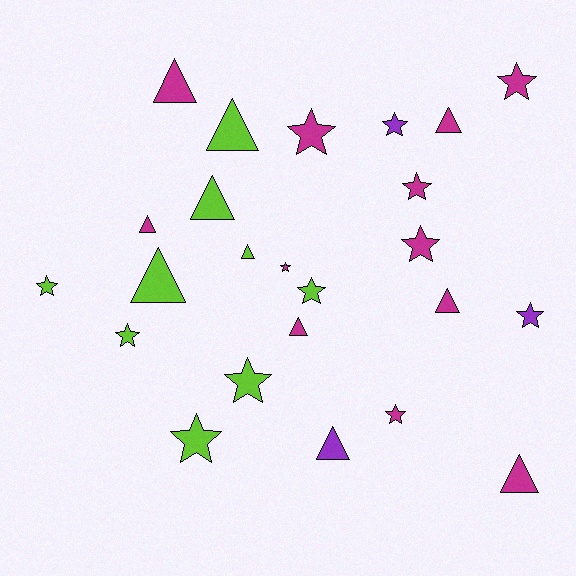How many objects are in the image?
There are 24 objects.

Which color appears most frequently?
Magenta, with 12 objects.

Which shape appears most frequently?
Star, with 13 objects.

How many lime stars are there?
There are 5 lime stars.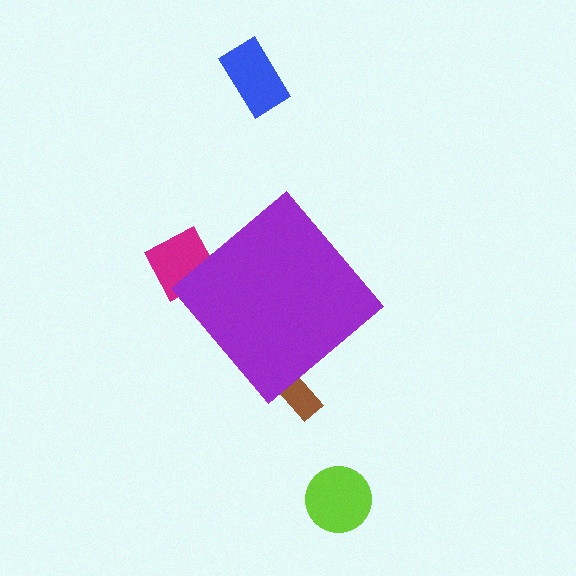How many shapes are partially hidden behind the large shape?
2 shapes are partially hidden.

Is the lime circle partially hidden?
No, the lime circle is fully visible.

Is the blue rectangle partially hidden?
No, the blue rectangle is fully visible.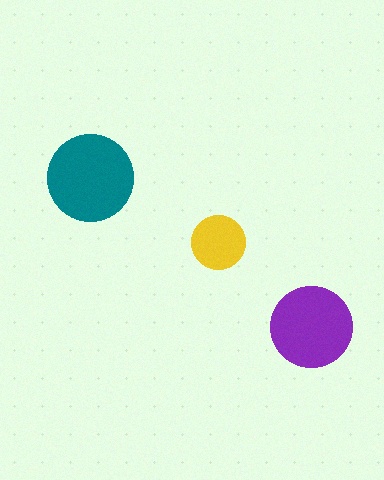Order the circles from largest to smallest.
the teal one, the purple one, the yellow one.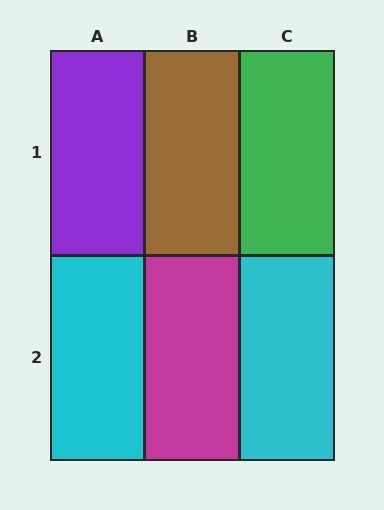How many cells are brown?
1 cell is brown.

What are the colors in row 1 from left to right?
Purple, brown, green.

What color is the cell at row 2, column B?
Magenta.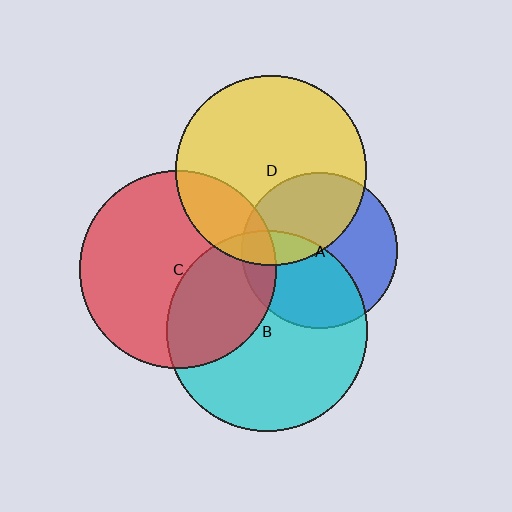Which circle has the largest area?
Circle B (cyan).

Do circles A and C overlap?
Yes.